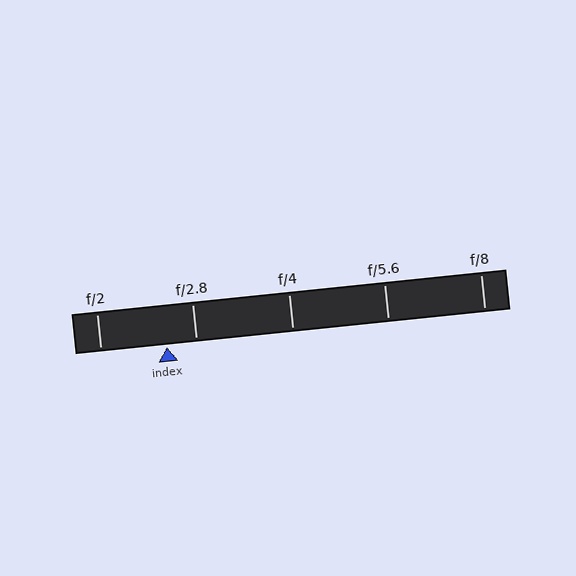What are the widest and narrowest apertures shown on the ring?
The widest aperture shown is f/2 and the narrowest is f/8.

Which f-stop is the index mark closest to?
The index mark is closest to f/2.8.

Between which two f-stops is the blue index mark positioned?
The index mark is between f/2 and f/2.8.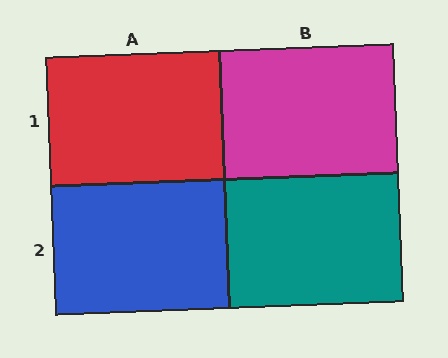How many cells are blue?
1 cell is blue.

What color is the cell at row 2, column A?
Blue.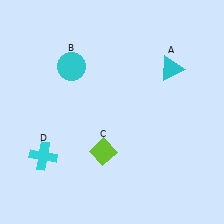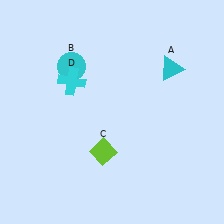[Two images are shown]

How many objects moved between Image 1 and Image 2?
1 object moved between the two images.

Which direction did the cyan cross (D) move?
The cyan cross (D) moved up.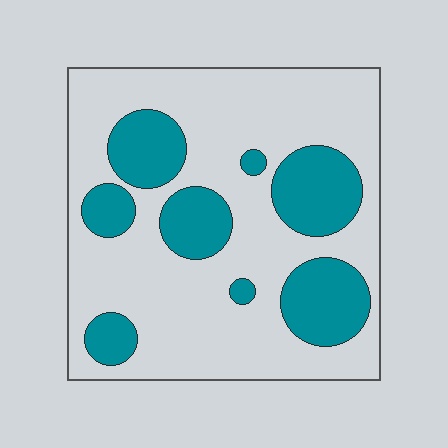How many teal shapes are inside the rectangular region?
8.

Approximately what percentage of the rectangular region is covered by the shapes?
Approximately 30%.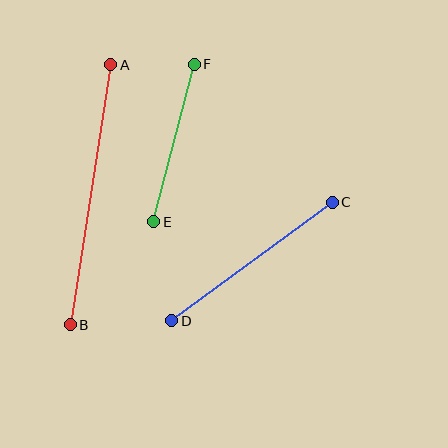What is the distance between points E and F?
The distance is approximately 163 pixels.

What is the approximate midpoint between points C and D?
The midpoint is at approximately (252, 262) pixels.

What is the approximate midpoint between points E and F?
The midpoint is at approximately (174, 143) pixels.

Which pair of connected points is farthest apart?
Points A and B are farthest apart.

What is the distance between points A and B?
The distance is approximately 263 pixels.